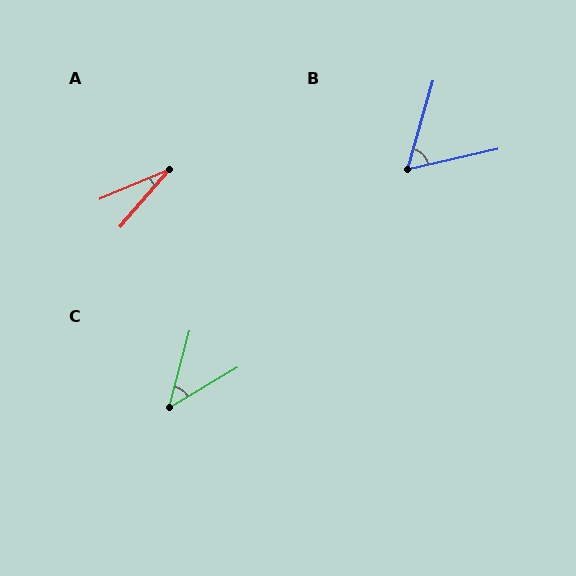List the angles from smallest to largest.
A (26°), C (44°), B (61°).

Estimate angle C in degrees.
Approximately 44 degrees.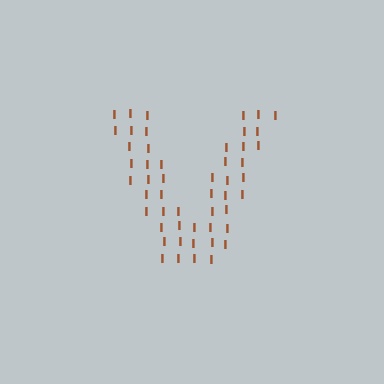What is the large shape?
The large shape is the letter V.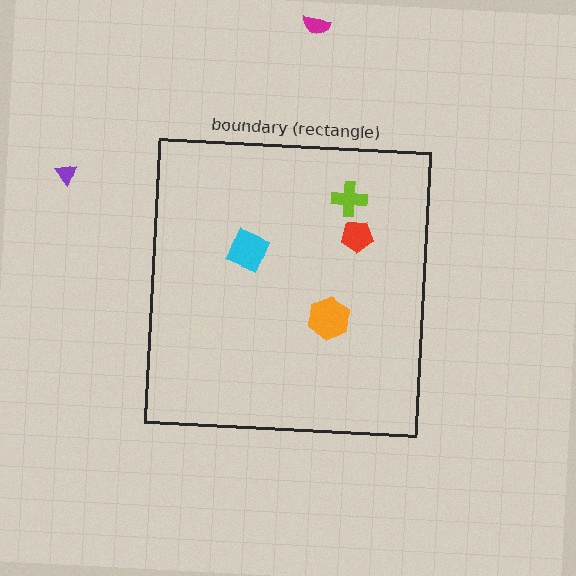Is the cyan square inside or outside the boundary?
Inside.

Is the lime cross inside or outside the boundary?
Inside.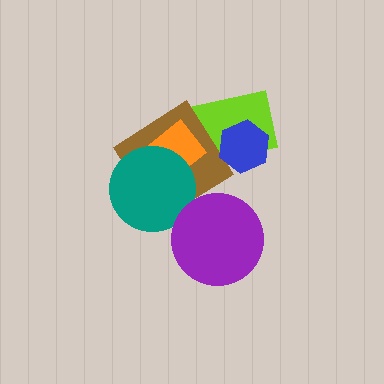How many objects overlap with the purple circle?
0 objects overlap with the purple circle.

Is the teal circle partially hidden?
No, no other shape covers it.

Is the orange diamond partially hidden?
Yes, it is partially covered by another shape.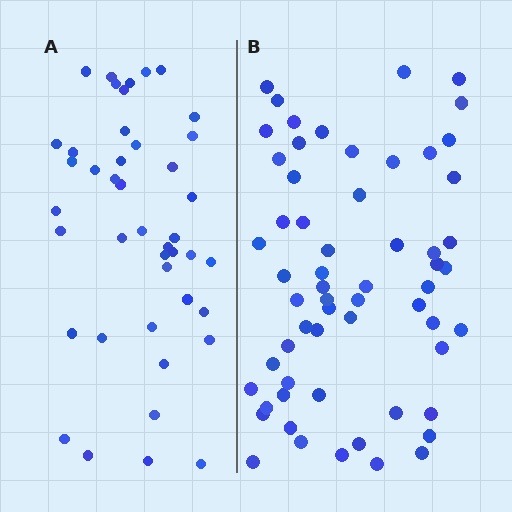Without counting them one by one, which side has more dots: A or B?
Region B (the right region) has more dots.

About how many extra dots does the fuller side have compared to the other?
Region B has approximately 15 more dots than region A.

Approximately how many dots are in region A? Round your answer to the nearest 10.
About 40 dots. (The exact count is 43, which rounds to 40.)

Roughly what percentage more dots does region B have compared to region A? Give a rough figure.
About 40% more.